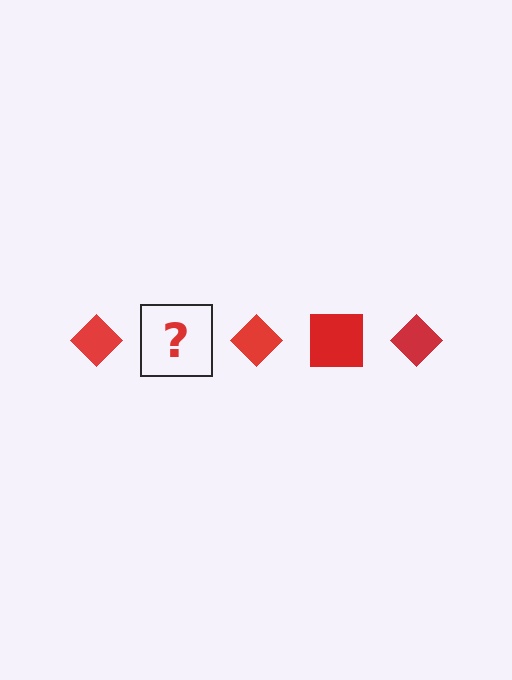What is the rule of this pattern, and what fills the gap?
The rule is that the pattern cycles through diamond, square shapes in red. The gap should be filled with a red square.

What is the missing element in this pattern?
The missing element is a red square.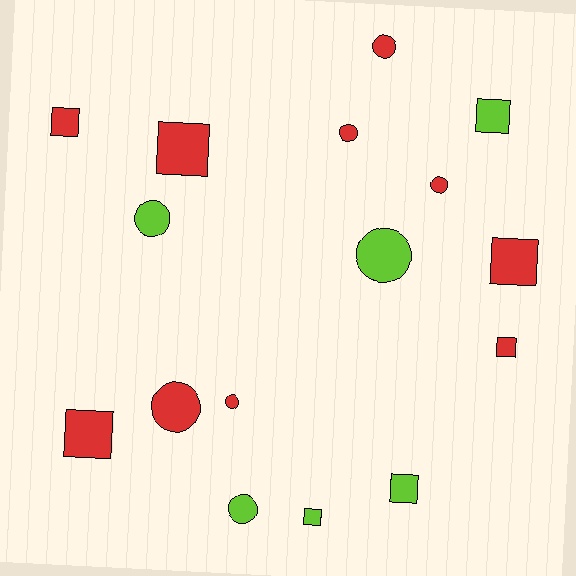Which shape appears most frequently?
Square, with 8 objects.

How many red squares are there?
There are 5 red squares.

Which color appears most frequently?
Red, with 10 objects.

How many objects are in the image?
There are 16 objects.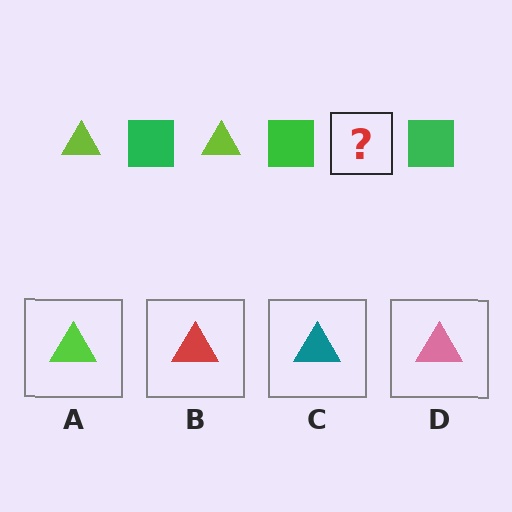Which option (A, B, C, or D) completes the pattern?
A.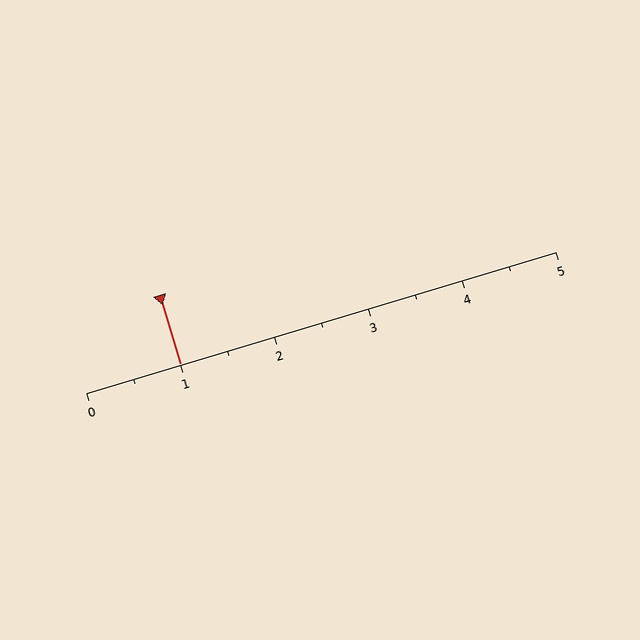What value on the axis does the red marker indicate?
The marker indicates approximately 1.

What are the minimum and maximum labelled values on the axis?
The axis runs from 0 to 5.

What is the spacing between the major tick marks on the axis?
The major ticks are spaced 1 apart.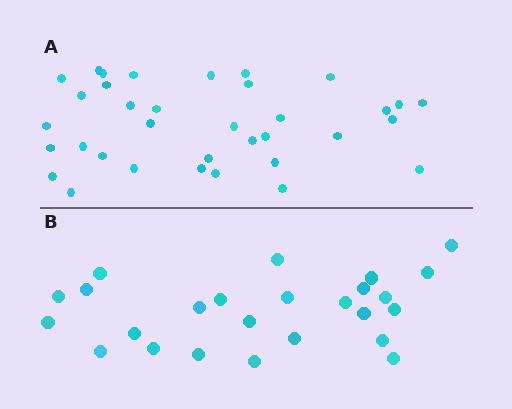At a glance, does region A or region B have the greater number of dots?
Region A (the top region) has more dots.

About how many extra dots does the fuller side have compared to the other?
Region A has roughly 10 or so more dots than region B.